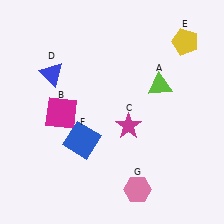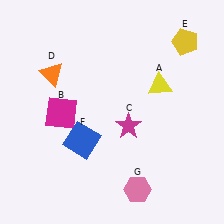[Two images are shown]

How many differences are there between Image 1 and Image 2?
There are 2 differences between the two images.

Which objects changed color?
A changed from lime to yellow. D changed from blue to orange.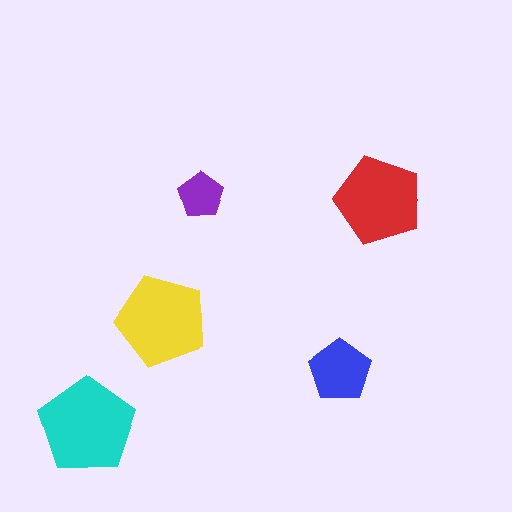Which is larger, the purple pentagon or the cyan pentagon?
The cyan one.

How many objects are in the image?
There are 5 objects in the image.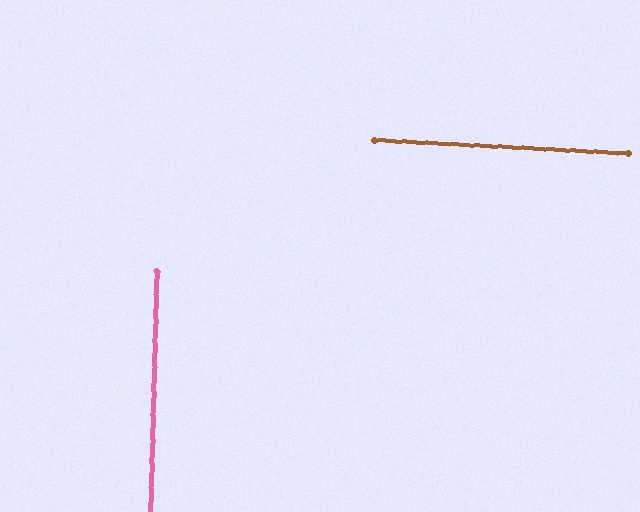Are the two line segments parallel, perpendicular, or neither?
Perpendicular — they meet at approximately 88°.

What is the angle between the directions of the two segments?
Approximately 88 degrees.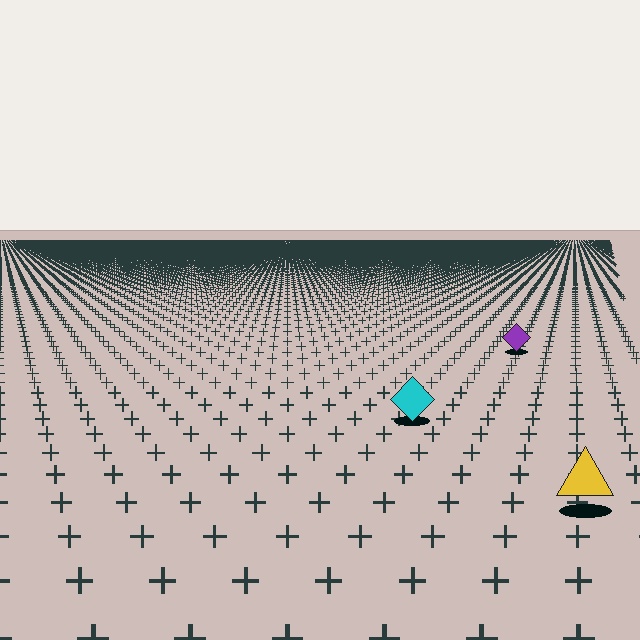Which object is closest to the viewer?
The yellow triangle is closest. The texture marks near it are larger and more spread out.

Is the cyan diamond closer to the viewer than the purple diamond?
Yes. The cyan diamond is closer — you can tell from the texture gradient: the ground texture is coarser near it.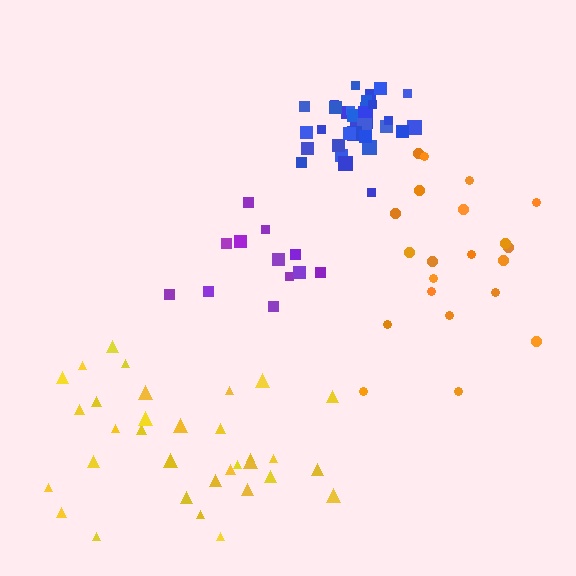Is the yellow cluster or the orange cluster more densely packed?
Yellow.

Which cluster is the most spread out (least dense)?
Purple.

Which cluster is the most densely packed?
Blue.